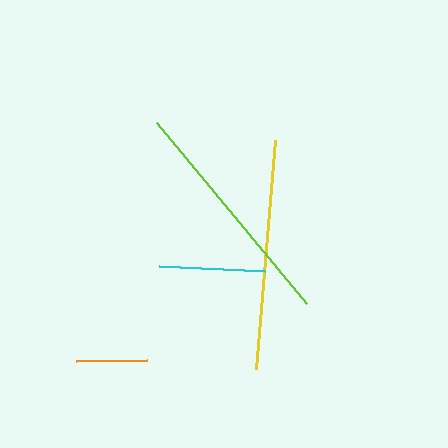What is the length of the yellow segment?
The yellow segment is approximately 229 pixels long.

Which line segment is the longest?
The lime line is the longest at approximately 235 pixels.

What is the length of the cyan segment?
The cyan segment is approximately 106 pixels long.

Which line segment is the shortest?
The orange line is the shortest at approximately 71 pixels.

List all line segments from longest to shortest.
From longest to shortest: lime, yellow, cyan, orange.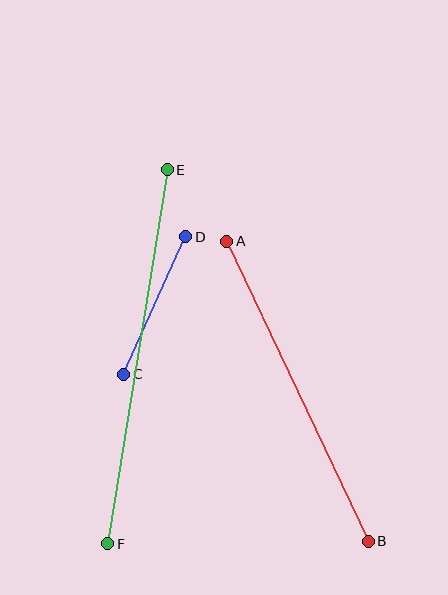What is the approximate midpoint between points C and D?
The midpoint is at approximately (155, 305) pixels.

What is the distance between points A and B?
The distance is approximately 332 pixels.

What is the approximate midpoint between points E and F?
The midpoint is at approximately (138, 357) pixels.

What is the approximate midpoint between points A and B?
The midpoint is at approximately (298, 391) pixels.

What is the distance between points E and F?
The distance is approximately 378 pixels.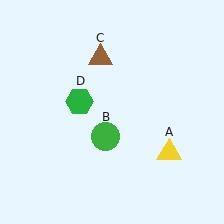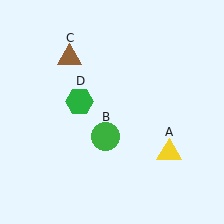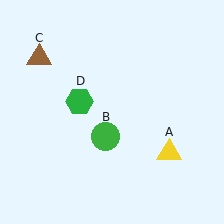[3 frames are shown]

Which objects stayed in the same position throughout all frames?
Yellow triangle (object A) and green circle (object B) and green hexagon (object D) remained stationary.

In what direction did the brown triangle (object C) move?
The brown triangle (object C) moved left.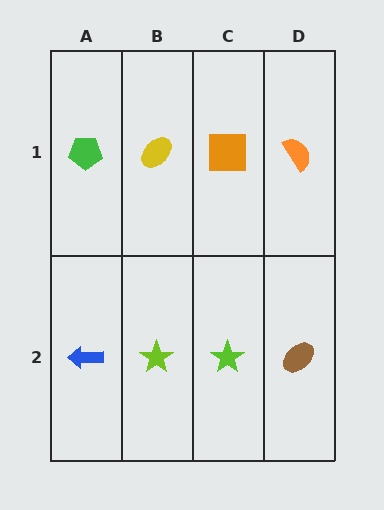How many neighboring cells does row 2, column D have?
2.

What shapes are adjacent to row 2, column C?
An orange square (row 1, column C), a lime star (row 2, column B), a brown ellipse (row 2, column D).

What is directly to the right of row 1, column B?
An orange square.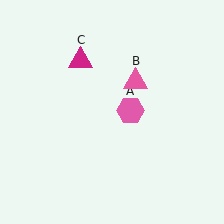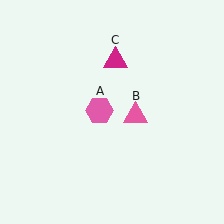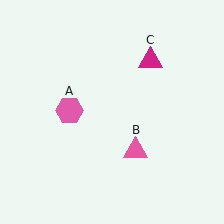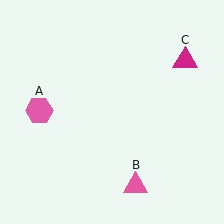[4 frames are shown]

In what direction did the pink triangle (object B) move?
The pink triangle (object B) moved down.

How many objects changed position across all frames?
3 objects changed position: pink hexagon (object A), pink triangle (object B), magenta triangle (object C).